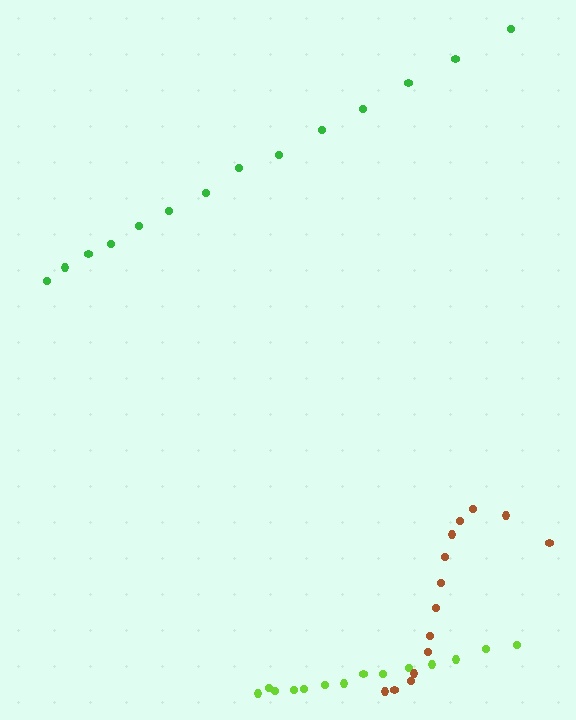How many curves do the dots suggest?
There are 3 distinct paths.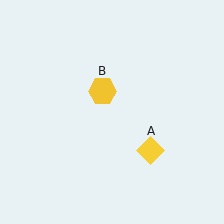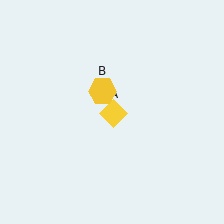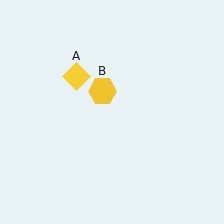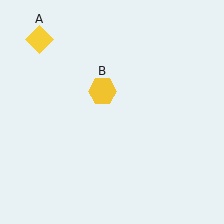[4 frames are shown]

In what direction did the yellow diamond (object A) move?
The yellow diamond (object A) moved up and to the left.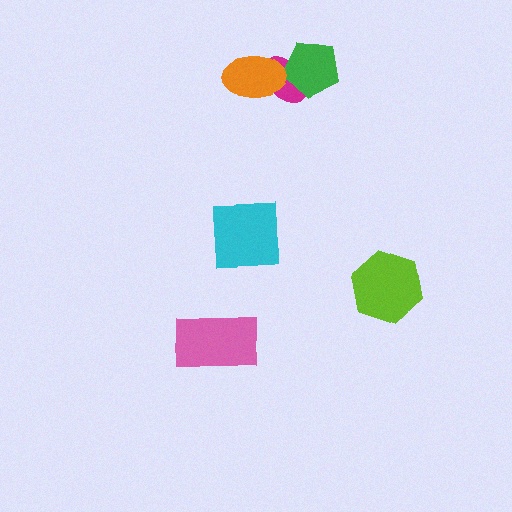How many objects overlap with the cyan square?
0 objects overlap with the cyan square.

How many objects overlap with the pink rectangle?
0 objects overlap with the pink rectangle.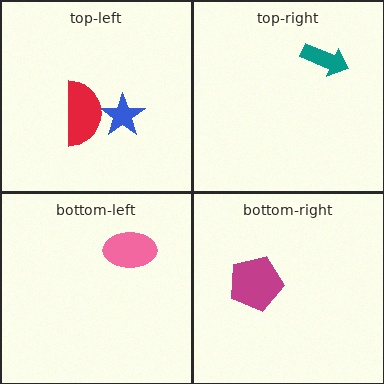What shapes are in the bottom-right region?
The magenta pentagon.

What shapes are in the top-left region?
The blue star, the red semicircle.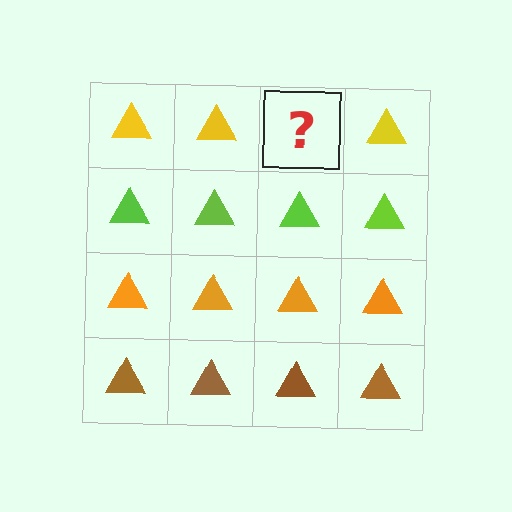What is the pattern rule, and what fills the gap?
The rule is that each row has a consistent color. The gap should be filled with a yellow triangle.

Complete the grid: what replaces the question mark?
The question mark should be replaced with a yellow triangle.